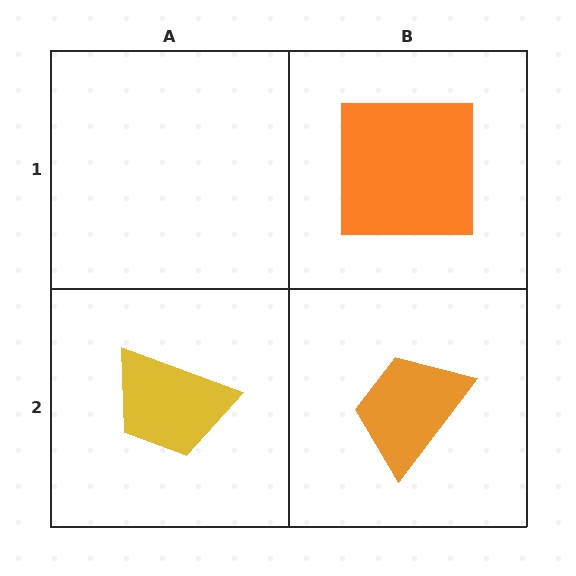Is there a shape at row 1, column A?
No, that cell is empty.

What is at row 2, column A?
A yellow trapezoid.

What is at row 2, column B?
An orange trapezoid.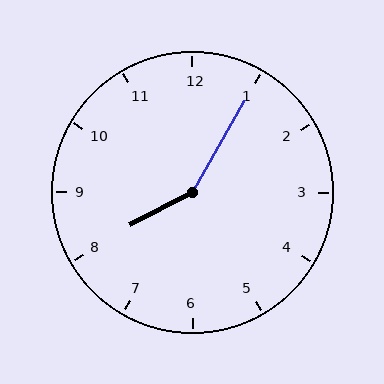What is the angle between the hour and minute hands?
Approximately 148 degrees.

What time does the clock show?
8:05.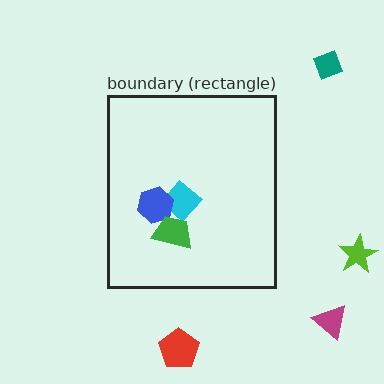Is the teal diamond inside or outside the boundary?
Outside.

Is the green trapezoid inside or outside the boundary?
Inside.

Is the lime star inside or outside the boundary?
Outside.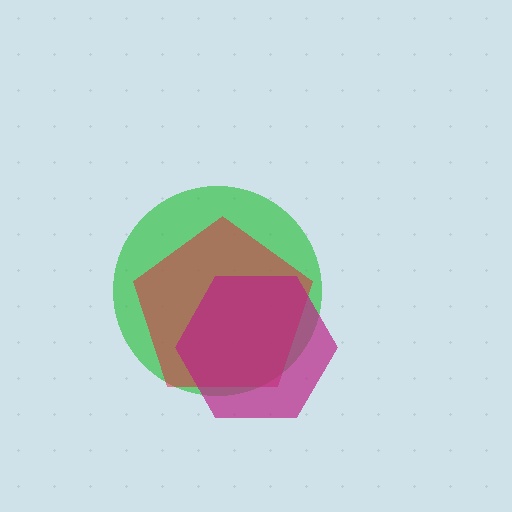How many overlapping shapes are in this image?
There are 3 overlapping shapes in the image.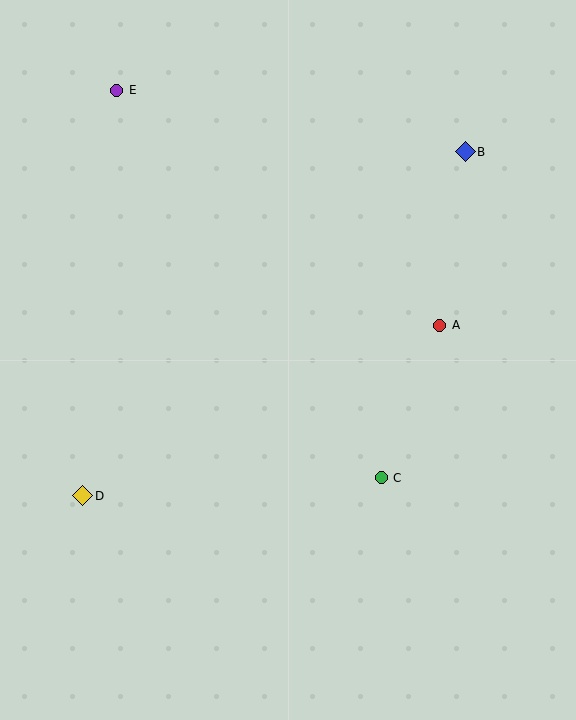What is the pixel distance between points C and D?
The distance between C and D is 299 pixels.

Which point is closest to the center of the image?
Point C at (381, 478) is closest to the center.